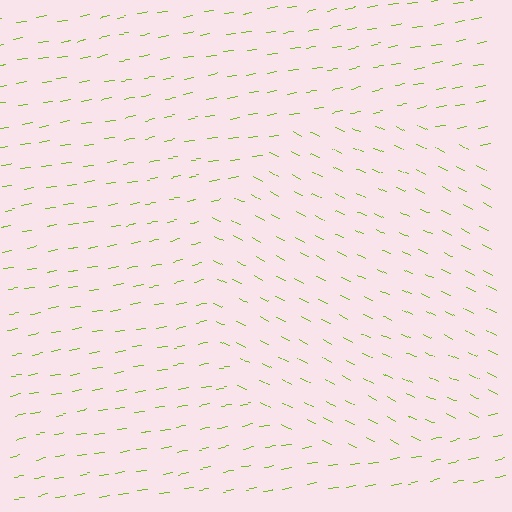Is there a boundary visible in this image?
Yes, there is a texture boundary formed by a change in line orientation.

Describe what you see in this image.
The image is filled with small lime line segments. A circle region in the image has lines oriented differently from the surrounding lines, creating a visible texture boundary.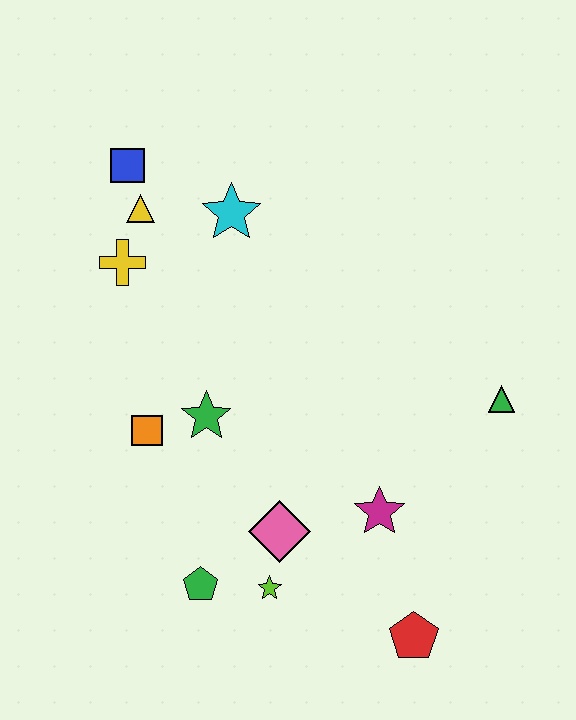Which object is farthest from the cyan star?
The red pentagon is farthest from the cyan star.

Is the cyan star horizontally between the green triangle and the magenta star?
No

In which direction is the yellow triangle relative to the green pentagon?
The yellow triangle is above the green pentagon.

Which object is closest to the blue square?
The yellow triangle is closest to the blue square.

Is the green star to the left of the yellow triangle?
No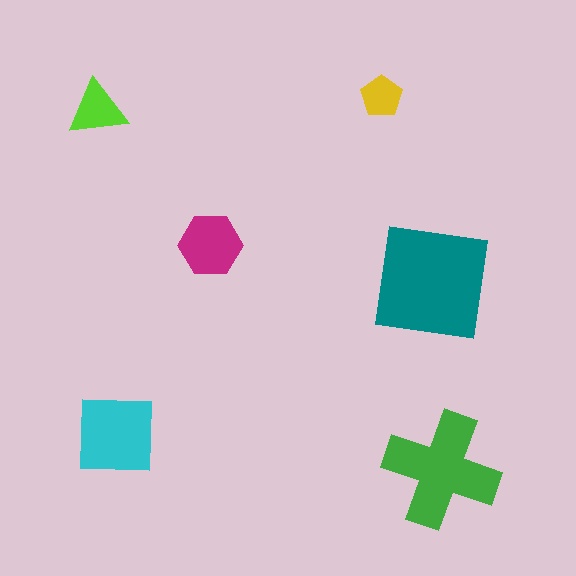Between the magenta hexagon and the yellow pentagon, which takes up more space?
The magenta hexagon.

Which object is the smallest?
The yellow pentagon.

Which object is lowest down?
The green cross is bottommost.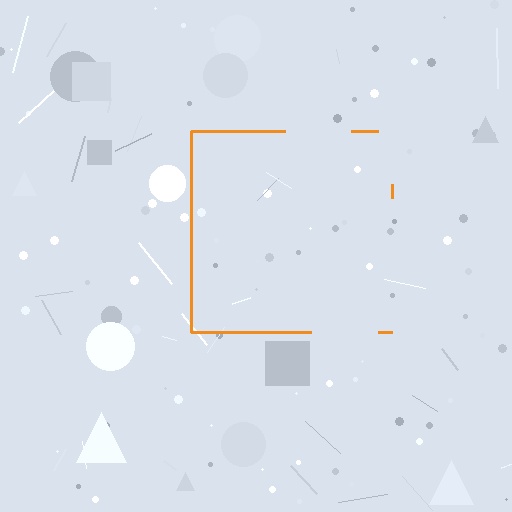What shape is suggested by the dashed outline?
The dashed outline suggests a square.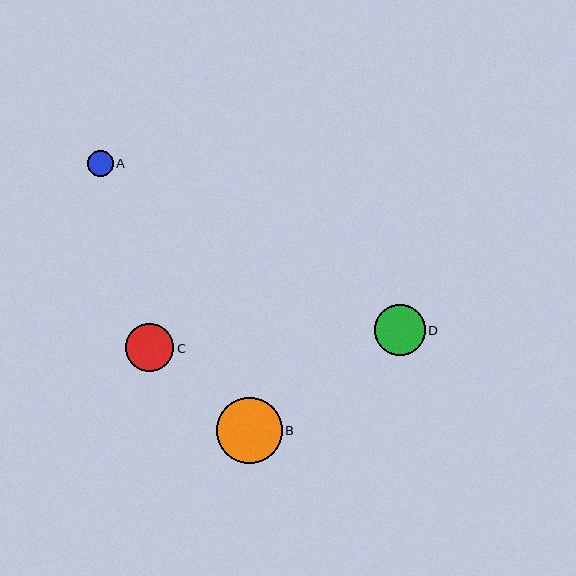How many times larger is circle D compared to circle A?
Circle D is approximately 2.0 times the size of circle A.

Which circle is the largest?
Circle B is the largest with a size of approximately 66 pixels.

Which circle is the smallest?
Circle A is the smallest with a size of approximately 26 pixels.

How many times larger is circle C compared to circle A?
Circle C is approximately 1.8 times the size of circle A.